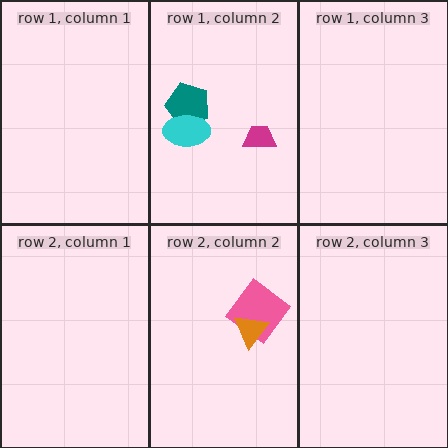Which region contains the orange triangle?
The row 2, column 2 region.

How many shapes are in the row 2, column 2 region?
2.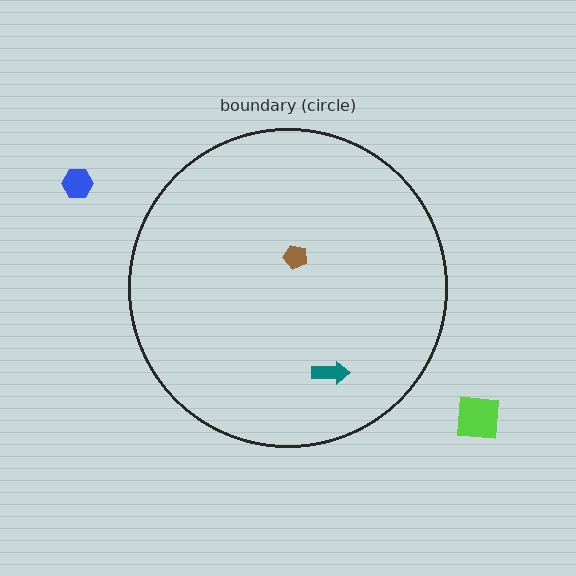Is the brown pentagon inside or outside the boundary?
Inside.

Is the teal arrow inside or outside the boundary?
Inside.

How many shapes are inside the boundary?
2 inside, 2 outside.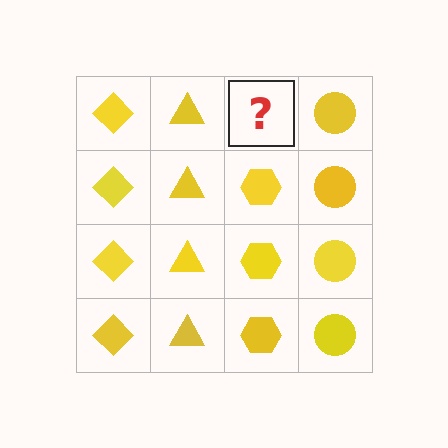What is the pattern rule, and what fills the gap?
The rule is that each column has a consistent shape. The gap should be filled with a yellow hexagon.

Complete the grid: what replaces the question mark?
The question mark should be replaced with a yellow hexagon.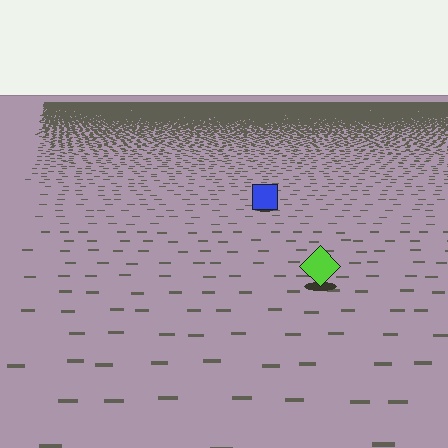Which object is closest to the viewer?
The lime diamond is closest. The texture marks near it are larger and more spread out.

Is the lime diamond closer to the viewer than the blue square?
Yes. The lime diamond is closer — you can tell from the texture gradient: the ground texture is coarser near it.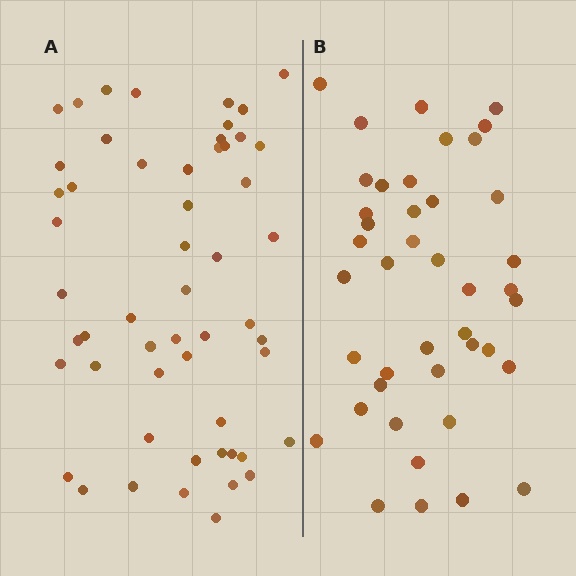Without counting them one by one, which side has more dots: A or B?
Region A (the left region) has more dots.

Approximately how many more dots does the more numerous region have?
Region A has roughly 12 or so more dots than region B.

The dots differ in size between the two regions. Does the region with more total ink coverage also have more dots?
No. Region B has more total ink coverage because its dots are larger, but region A actually contains more individual dots. Total area can be misleading — the number of items is what matters here.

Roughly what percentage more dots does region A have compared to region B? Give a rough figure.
About 30% more.